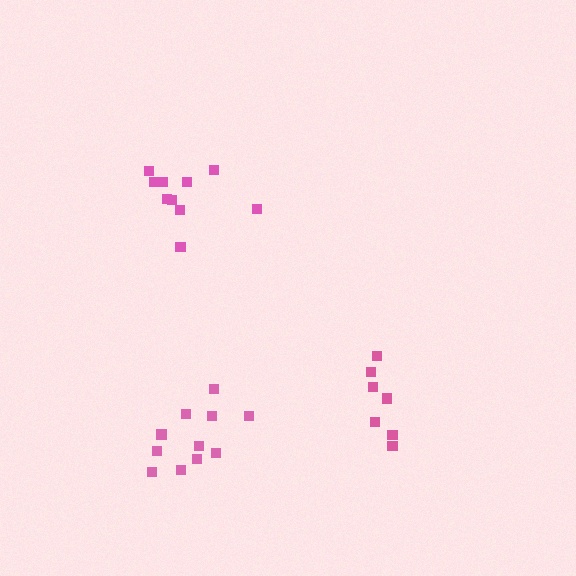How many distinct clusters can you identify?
There are 3 distinct clusters.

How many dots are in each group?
Group 1: 11 dots, Group 2: 7 dots, Group 3: 10 dots (28 total).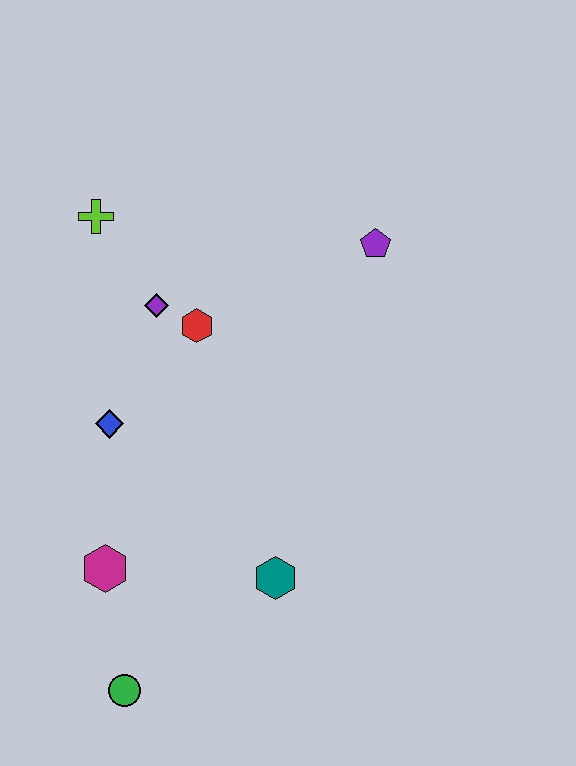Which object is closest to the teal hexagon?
The magenta hexagon is closest to the teal hexagon.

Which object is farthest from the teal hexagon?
The lime cross is farthest from the teal hexagon.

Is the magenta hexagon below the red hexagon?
Yes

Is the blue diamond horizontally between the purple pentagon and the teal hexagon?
No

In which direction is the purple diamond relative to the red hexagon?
The purple diamond is to the left of the red hexagon.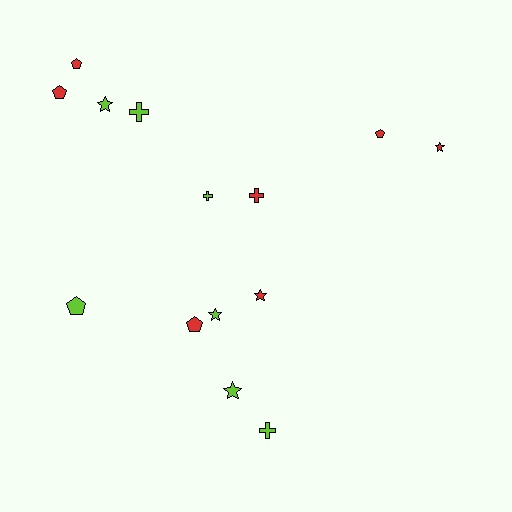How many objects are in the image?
There are 14 objects.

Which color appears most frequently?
Red, with 7 objects.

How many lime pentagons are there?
There is 1 lime pentagon.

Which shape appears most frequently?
Pentagon, with 5 objects.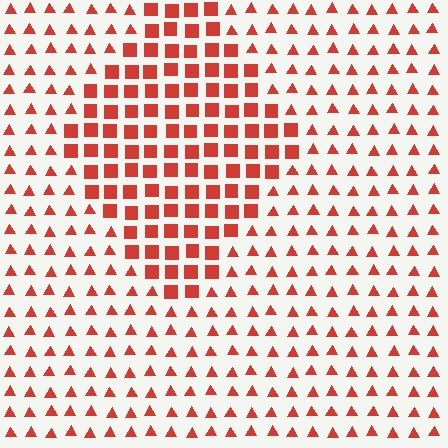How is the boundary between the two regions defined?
The boundary is defined by a change in element shape: squares inside vs. triangles outside. All elements share the same color and spacing.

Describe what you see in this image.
The image is filled with small red elements arranged in a uniform grid. A diamond-shaped region contains squares, while the surrounding area contains triangles. The boundary is defined purely by the change in element shape.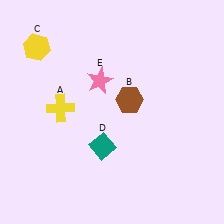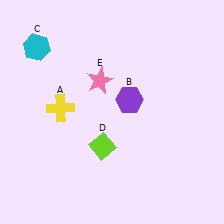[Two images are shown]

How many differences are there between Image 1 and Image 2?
There are 3 differences between the two images.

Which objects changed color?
B changed from brown to purple. C changed from yellow to cyan. D changed from teal to lime.